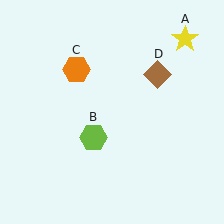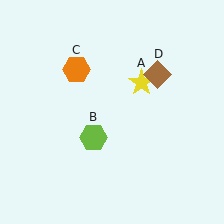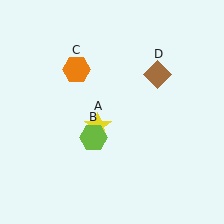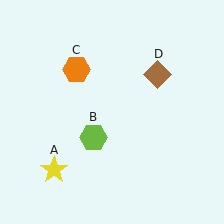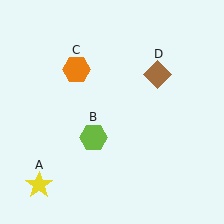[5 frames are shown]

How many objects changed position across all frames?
1 object changed position: yellow star (object A).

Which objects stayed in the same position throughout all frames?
Lime hexagon (object B) and orange hexagon (object C) and brown diamond (object D) remained stationary.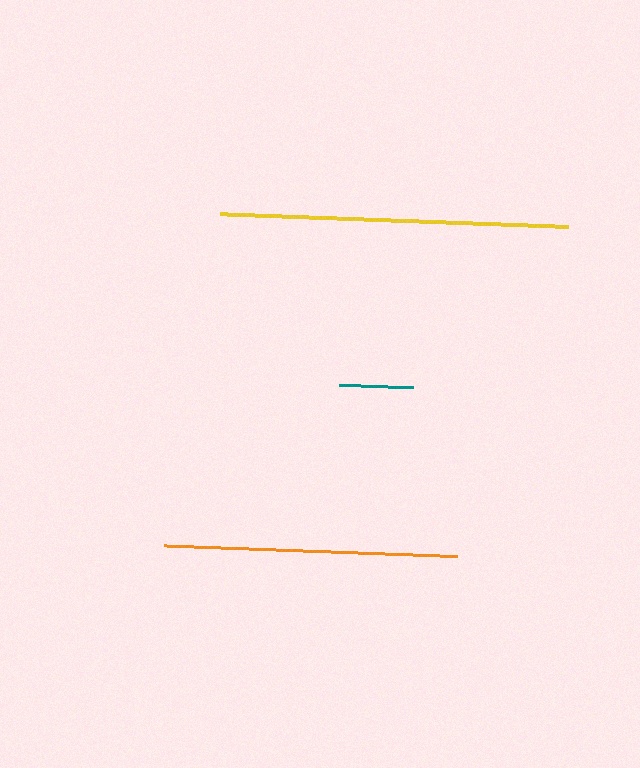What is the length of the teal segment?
The teal segment is approximately 73 pixels long.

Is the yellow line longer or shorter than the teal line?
The yellow line is longer than the teal line.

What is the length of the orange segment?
The orange segment is approximately 293 pixels long.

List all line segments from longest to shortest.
From longest to shortest: yellow, orange, teal.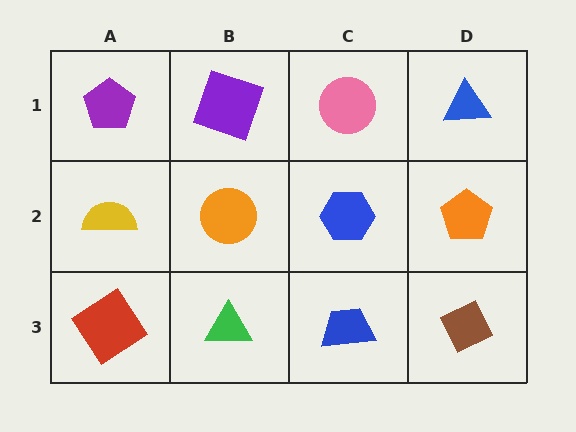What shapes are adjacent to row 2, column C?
A pink circle (row 1, column C), a blue trapezoid (row 3, column C), an orange circle (row 2, column B), an orange pentagon (row 2, column D).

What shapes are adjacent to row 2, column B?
A purple square (row 1, column B), a green triangle (row 3, column B), a yellow semicircle (row 2, column A), a blue hexagon (row 2, column C).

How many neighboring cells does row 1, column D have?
2.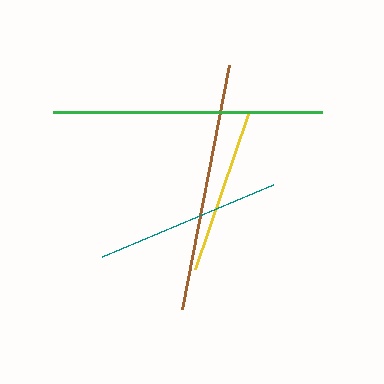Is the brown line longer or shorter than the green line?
The green line is longer than the brown line.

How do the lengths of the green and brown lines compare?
The green and brown lines are approximately the same length.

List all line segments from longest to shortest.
From longest to shortest: green, brown, teal, yellow.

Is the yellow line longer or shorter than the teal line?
The teal line is longer than the yellow line.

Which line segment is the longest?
The green line is the longest at approximately 268 pixels.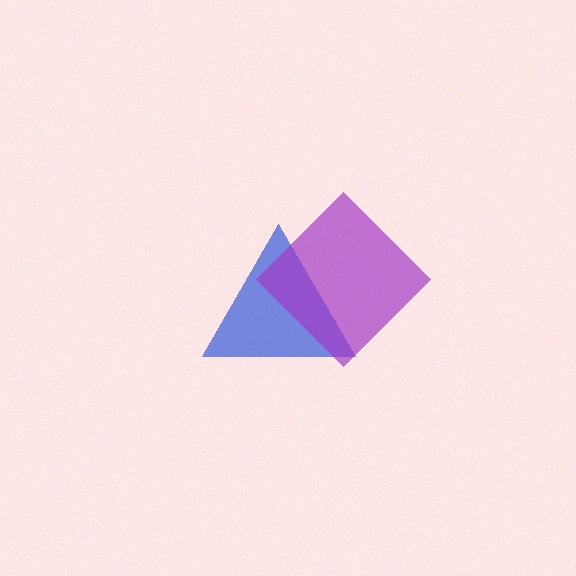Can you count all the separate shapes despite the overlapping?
Yes, there are 2 separate shapes.